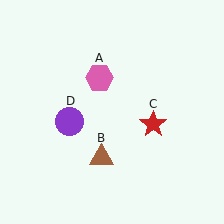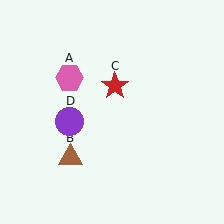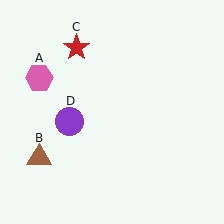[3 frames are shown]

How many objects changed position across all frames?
3 objects changed position: pink hexagon (object A), brown triangle (object B), red star (object C).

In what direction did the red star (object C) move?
The red star (object C) moved up and to the left.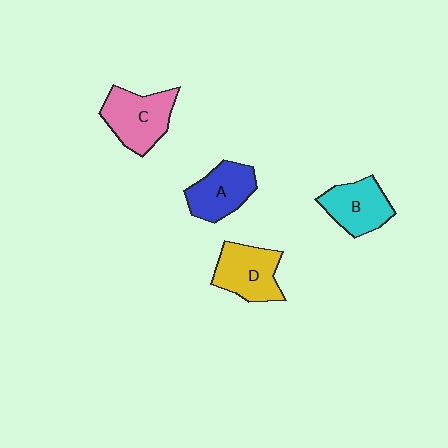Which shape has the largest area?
Shape C (pink).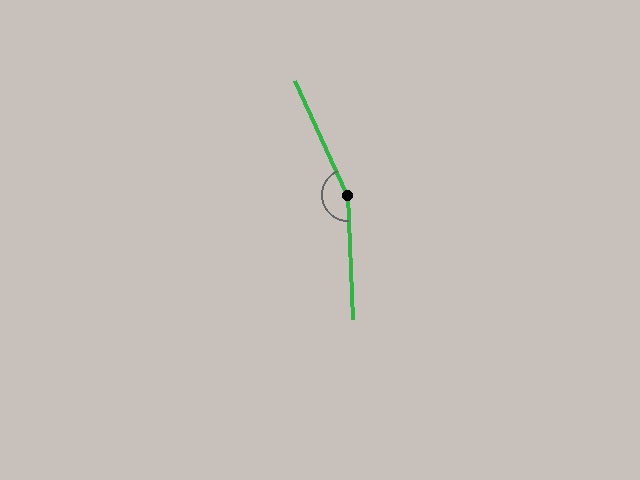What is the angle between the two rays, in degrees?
Approximately 158 degrees.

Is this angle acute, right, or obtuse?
It is obtuse.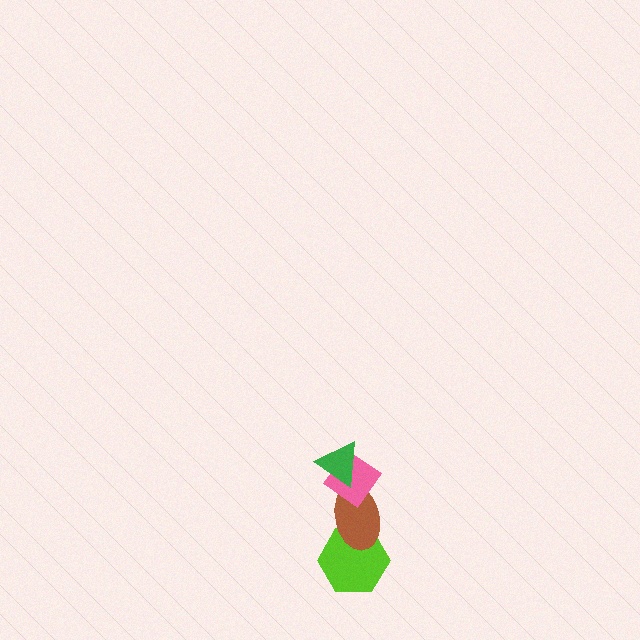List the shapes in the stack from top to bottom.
From top to bottom: the green triangle, the pink diamond, the brown ellipse, the lime hexagon.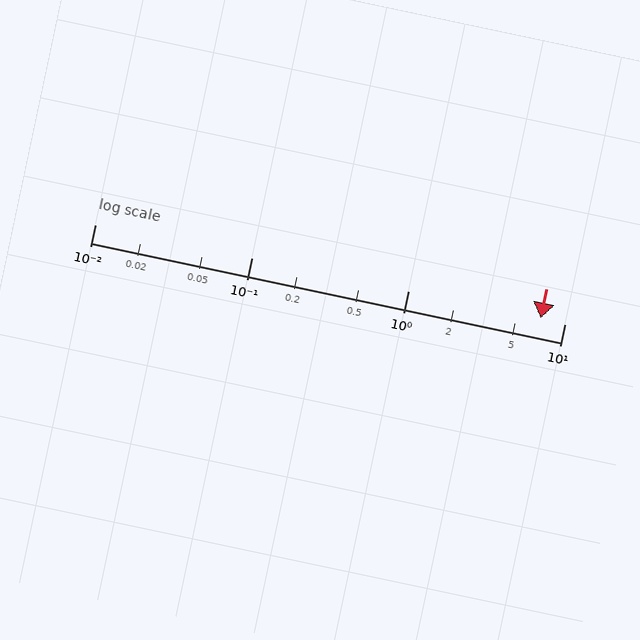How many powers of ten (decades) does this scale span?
The scale spans 3 decades, from 0.01 to 10.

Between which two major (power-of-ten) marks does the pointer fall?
The pointer is between 1 and 10.